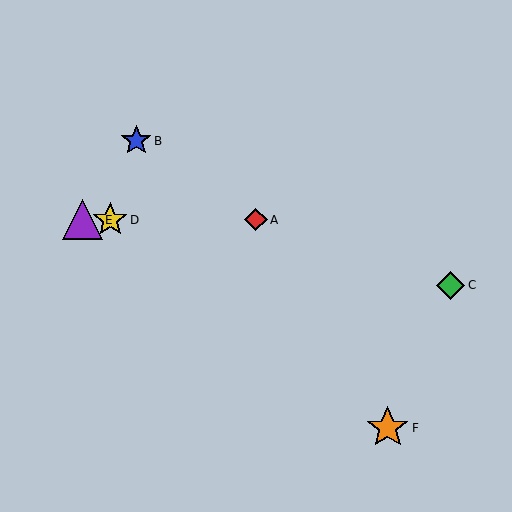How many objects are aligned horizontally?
3 objects (A, D, E) are aligned horizontally.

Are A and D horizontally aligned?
Yes, both are at y≈220.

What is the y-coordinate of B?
Object B is at y≈141.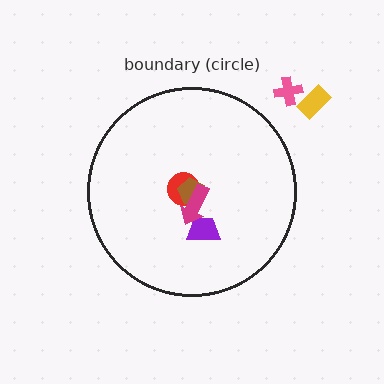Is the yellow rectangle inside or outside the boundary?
Outside.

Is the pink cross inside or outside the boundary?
Outside.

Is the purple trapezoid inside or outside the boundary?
Inside.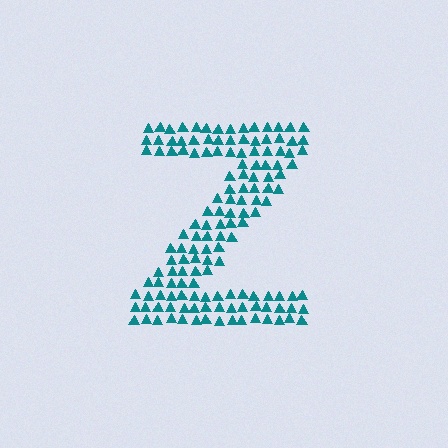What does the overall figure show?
The overall figure shows the letter Z.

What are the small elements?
The small elements are triangles.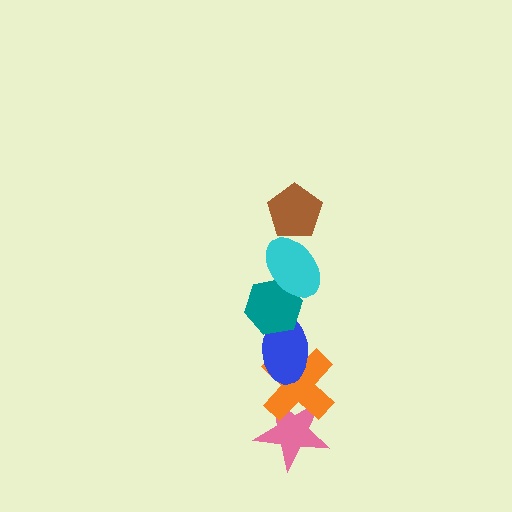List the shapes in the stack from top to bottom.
From top to bottom: the brown pentagon, the cyan ellipse, the teal hexagon, the blue ellipse, the orange cross, the pink star.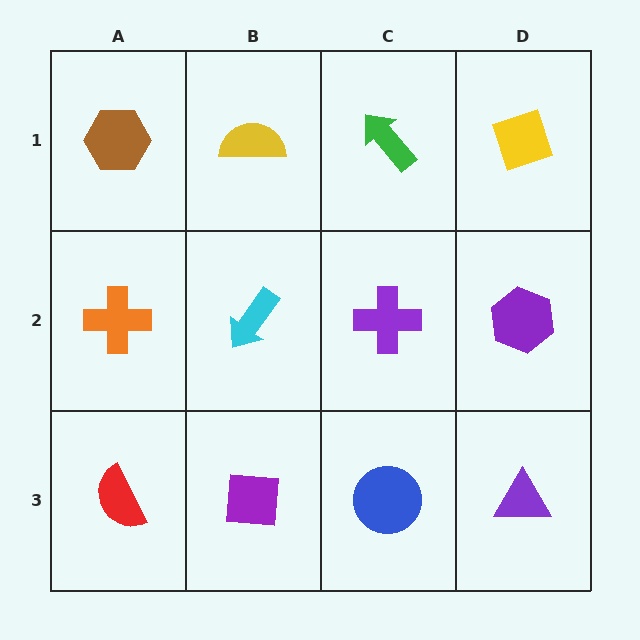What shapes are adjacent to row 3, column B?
A cyan arrow (row 2, column B), a red semicircle (row 3, column A), a blue circle (row 3, column C).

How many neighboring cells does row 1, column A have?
2.